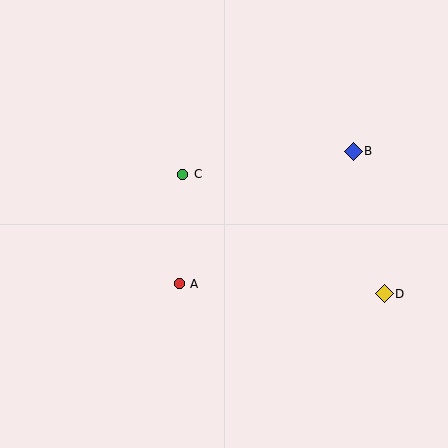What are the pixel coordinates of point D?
Point D is at (384, 294).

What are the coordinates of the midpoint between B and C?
The midpoint between B and C is at (268, 163).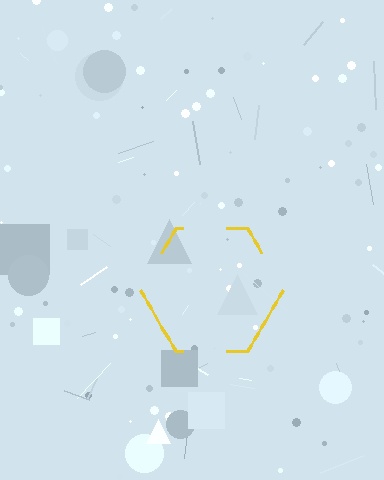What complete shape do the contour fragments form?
The contour fragments form a hexagon.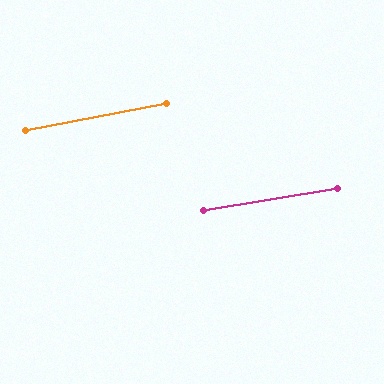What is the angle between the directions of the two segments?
Approximately 1 degree.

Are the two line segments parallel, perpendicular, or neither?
Parallel — their directions differ by only 1.3°.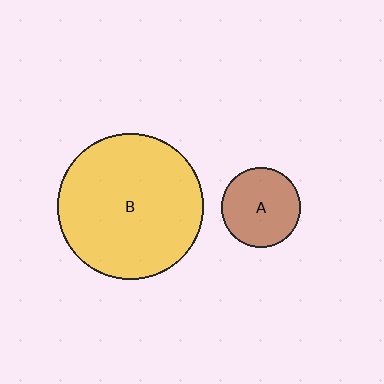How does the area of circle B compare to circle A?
Approximately 3.4 times.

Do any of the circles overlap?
No, none of the circles overlap.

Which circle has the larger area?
Circle B (yellow).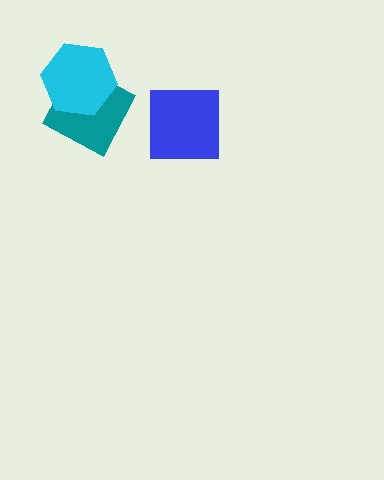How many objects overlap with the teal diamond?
1 object overlaps with the teal diamond.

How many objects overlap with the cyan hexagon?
1 object overlaps with the cyan hexagon.